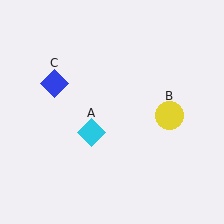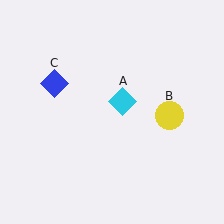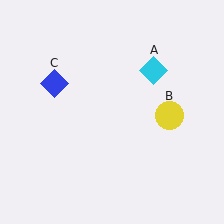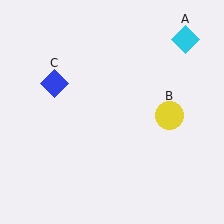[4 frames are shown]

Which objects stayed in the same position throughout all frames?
Yellow circle (object B) and blue diamond (object C) remained stationary.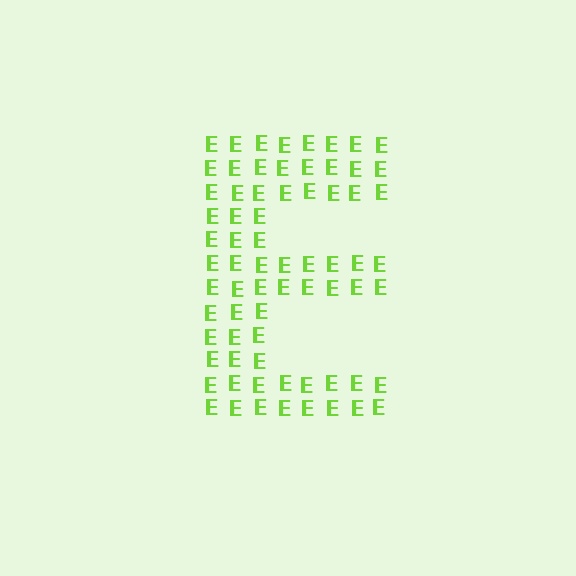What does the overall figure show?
The overall figure shows the letter E.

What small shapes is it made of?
It is made of small letter E's.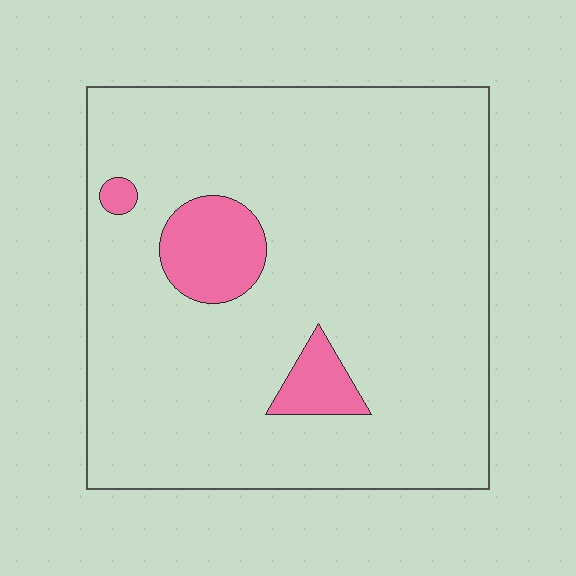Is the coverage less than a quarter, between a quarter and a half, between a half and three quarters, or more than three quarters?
Less than a quarter.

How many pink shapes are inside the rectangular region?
3.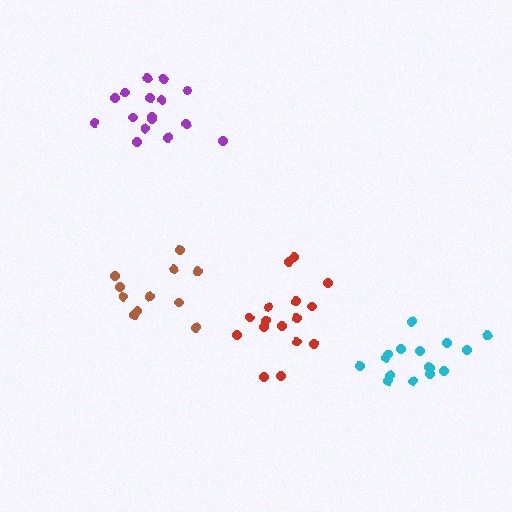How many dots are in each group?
Group 1: 11 dots, Group 2: 16 dots, Group 3: 16 dots, Group 4: 16 dots (59 total).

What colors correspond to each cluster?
The clusters are colored: brown, red, purple, cyan.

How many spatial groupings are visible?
There are 4 spatial groupings.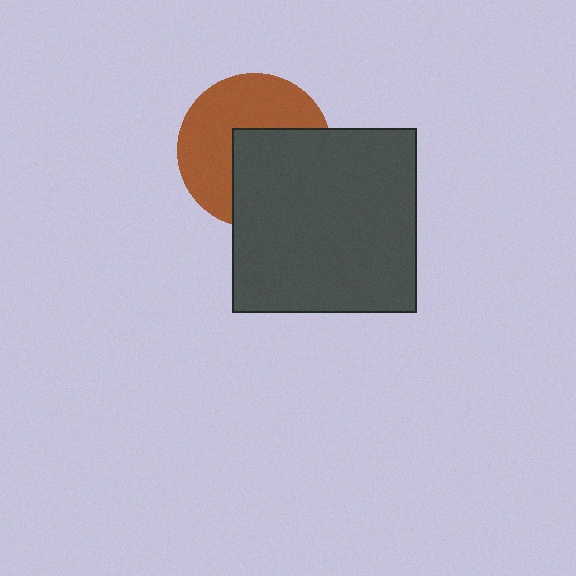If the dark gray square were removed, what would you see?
You would see the complete brown circle.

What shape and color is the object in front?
The object in front is a dark gray square.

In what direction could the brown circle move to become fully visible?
The brown circle could move toward the upper-left. That would shift it out from behind the dark gray square entirely.